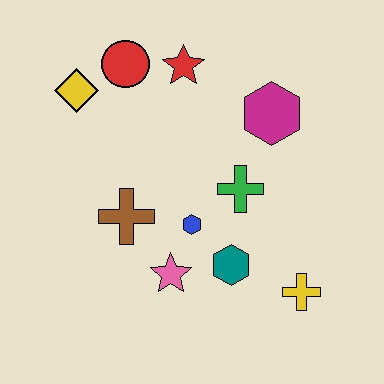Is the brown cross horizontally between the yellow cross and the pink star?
No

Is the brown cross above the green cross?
No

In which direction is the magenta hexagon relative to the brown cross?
The magenta hexagon is to the right of the brown cross.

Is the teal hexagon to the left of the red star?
No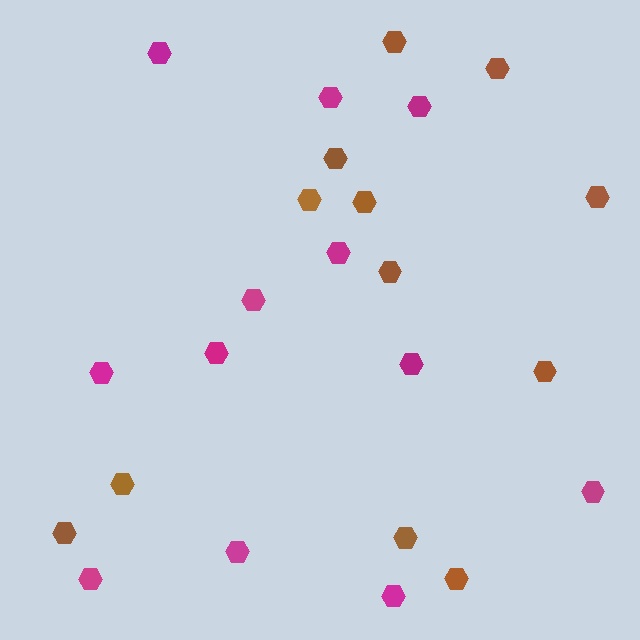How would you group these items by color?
There are 2 groups: one group of magenta hexagons (12) and one group of brown hexagons (12).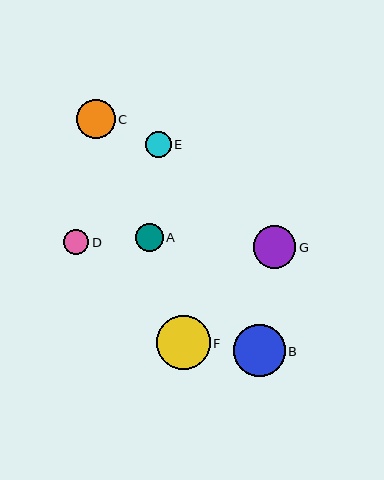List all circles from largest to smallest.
From largest to smallest: F, B, G, C, A, E, D.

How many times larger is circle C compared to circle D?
Circle C is approximately 1.5 times the size of circle D.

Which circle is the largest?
Circle F is the largest with a size of approximately 54 pixels.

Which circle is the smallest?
Circle D is the smallest with a size of approximately 25 pixels.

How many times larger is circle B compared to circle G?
Circle B is approximately 1.2 times the size of circle G.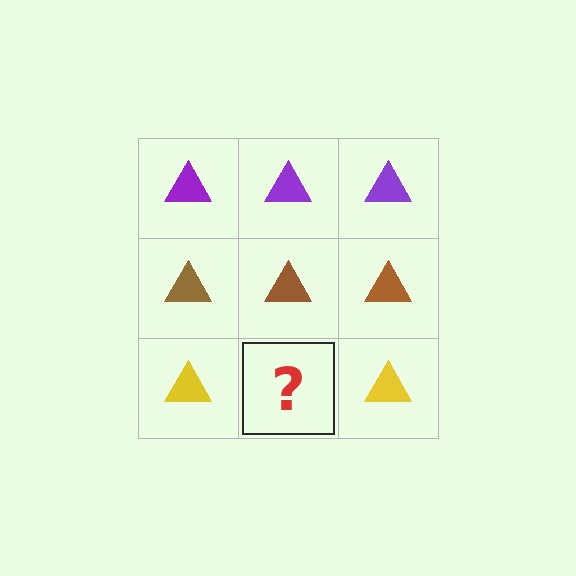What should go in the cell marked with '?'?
The missing cell should contain a yellow triangle.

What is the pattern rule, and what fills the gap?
The rule is that each row has a consistent color. The gap should be filled with a yellow triangle.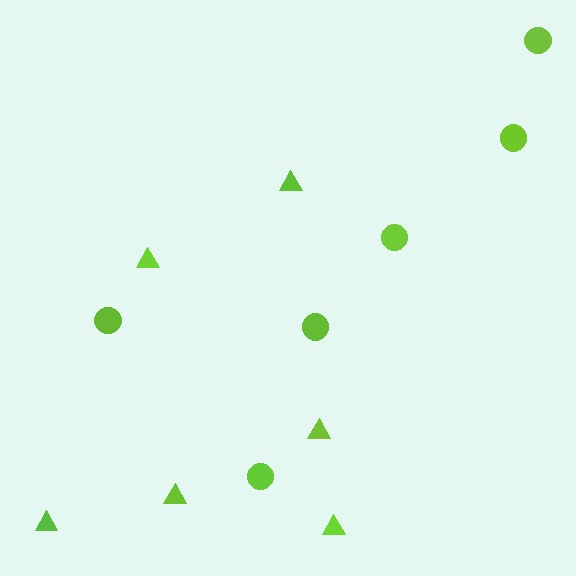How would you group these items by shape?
There are 2 groups: one group of triangles (6) and one group of circles (6).